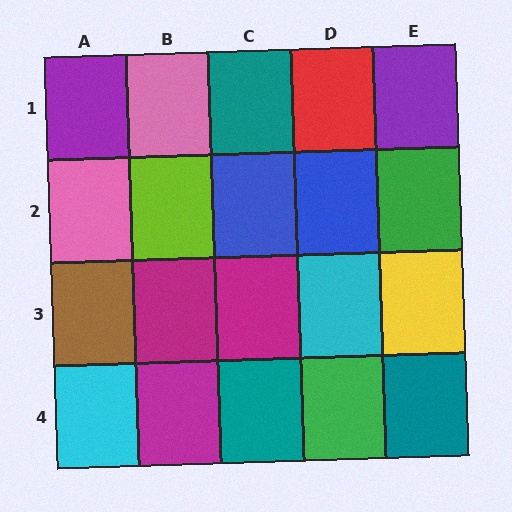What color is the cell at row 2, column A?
Pink.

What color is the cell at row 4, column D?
Green.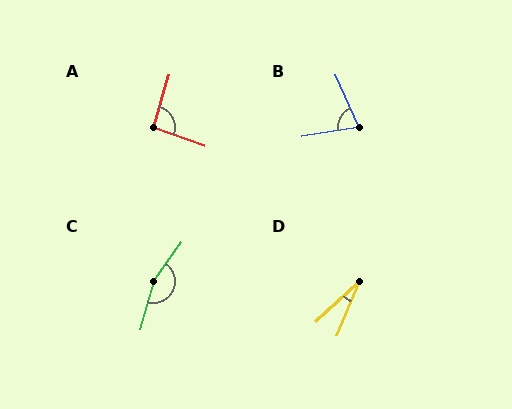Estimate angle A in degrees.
Approximately 92 degrees.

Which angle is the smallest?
D, at approximately 24 degrees.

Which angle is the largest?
C, at approximately 161 degrees.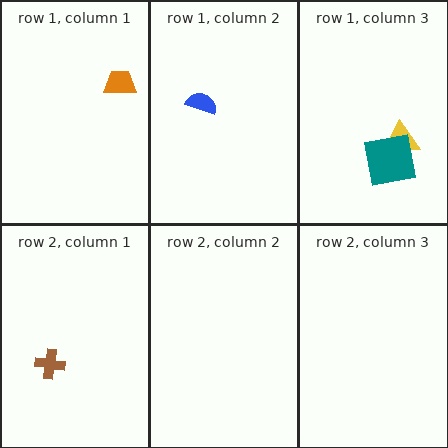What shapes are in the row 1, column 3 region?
The yellow triangle, the teal square.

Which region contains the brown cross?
The row 2, column 1 region.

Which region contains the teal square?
The row 1, column 3 region.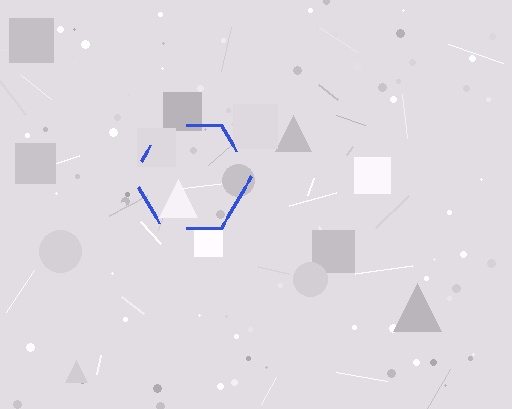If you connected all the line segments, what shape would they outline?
They would outline a hexagon.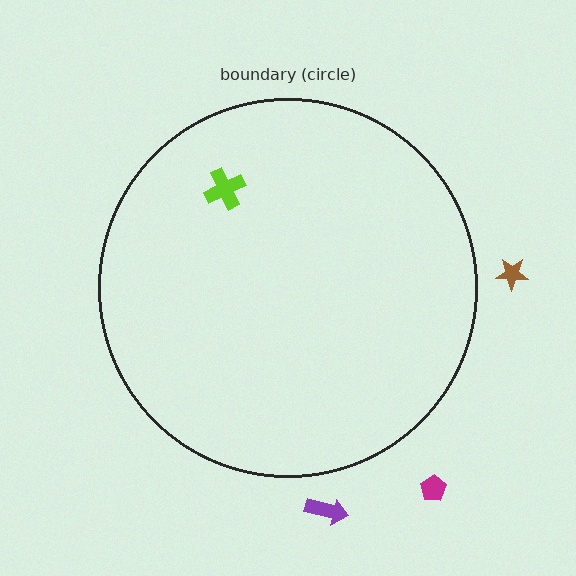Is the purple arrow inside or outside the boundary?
Outside.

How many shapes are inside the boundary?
1 inside, 3 outside.